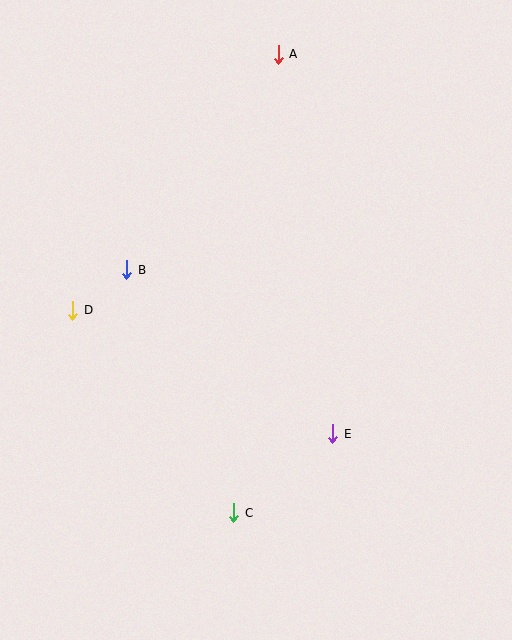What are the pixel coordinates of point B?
Point B is at (127, 270).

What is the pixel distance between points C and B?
The distance between C and B is 265 pixels.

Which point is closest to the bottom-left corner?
Point C is closest to the bottom-left corner.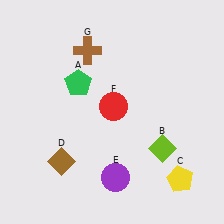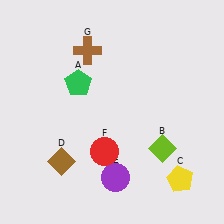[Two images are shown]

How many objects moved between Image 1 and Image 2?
1 object moved between the two images.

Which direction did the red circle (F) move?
The red circle (F) moved down.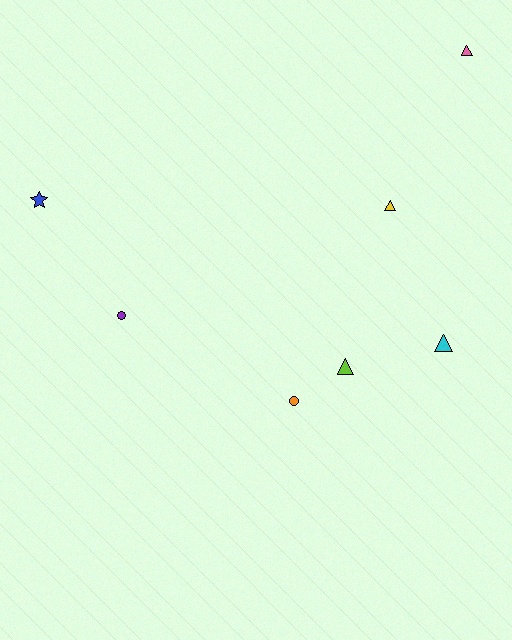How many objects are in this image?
There are 7 objects.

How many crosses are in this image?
There are no crosses.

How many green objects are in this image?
There are no green objects.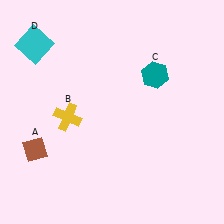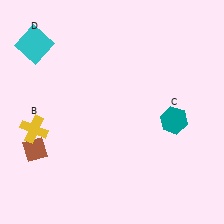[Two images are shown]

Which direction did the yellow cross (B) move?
The yellow cross (B) moved left.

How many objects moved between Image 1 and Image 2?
2 objects moved between the two images.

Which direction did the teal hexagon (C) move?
The teal hexagon (C) moved down.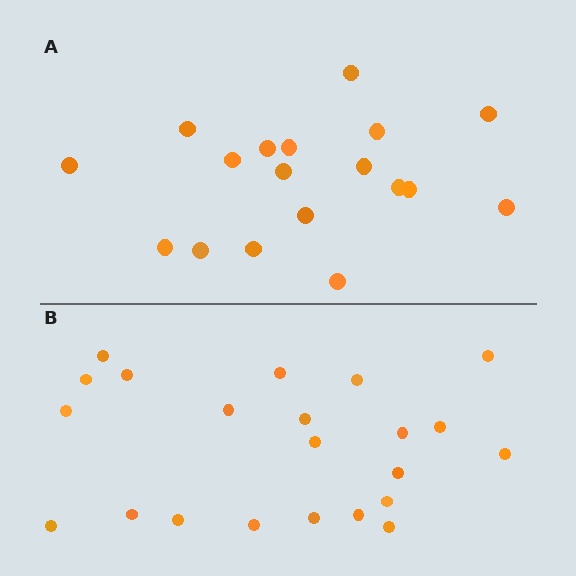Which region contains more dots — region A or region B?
Region B (the bottom region) has more dots.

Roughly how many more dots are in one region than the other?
Region B has about 4 more dots than region A.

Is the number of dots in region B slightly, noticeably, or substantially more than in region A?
Region B has only slightly more — the two regions are fairly close. The ratio is roughly 1.2 to 1.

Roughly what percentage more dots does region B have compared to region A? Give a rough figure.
About 20% more.